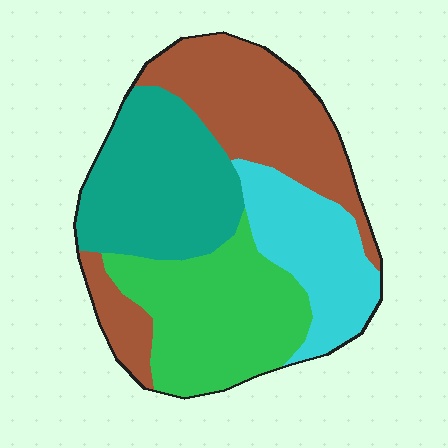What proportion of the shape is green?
Green covers 26% of the shape.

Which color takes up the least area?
Cyan, at roughly 20%.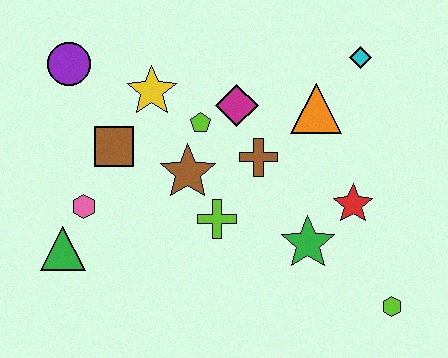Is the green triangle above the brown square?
No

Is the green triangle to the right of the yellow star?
No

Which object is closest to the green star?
The red star is closest to the green star.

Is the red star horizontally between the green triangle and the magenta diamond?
No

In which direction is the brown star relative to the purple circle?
The brown star is to the right of the purple circle.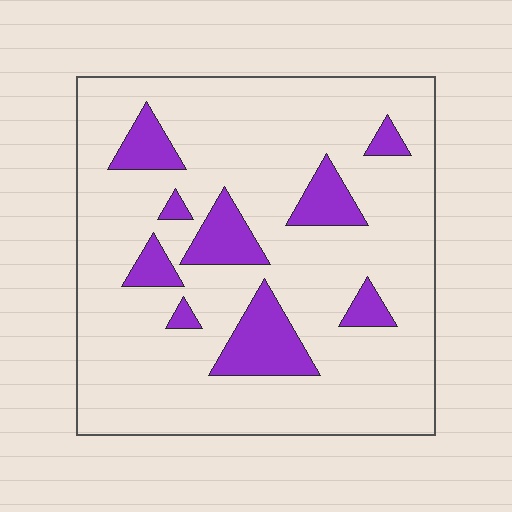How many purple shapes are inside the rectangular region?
9.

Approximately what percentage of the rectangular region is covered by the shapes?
Approximately 15%.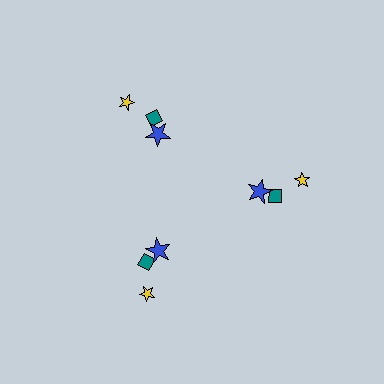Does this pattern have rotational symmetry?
Yes, this pattern has 3-fold rotational symmetry. It looks the same after rotating 120 degrees around the center.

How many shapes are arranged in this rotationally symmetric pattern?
There are 9 shapes, arranged in 3 groups of 3.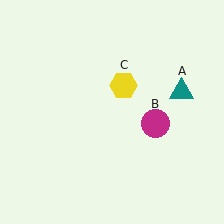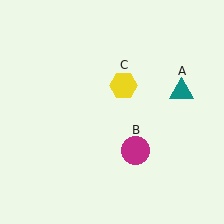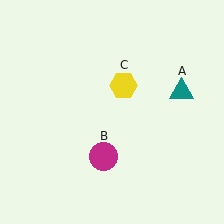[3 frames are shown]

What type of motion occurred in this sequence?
The magenta circle (object B) rotated clockwise around the center of the scene.